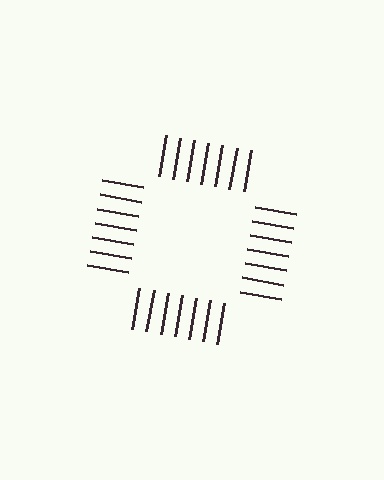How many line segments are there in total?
28 — 7 along each of the 4 edges.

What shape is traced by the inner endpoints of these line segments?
An illusory square — the line segments terminate on its edges but no continuous stroke is drawn.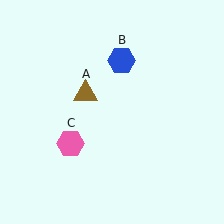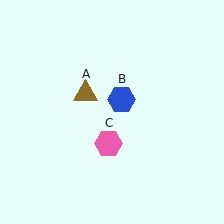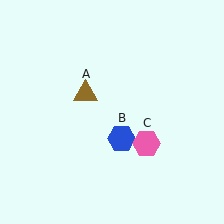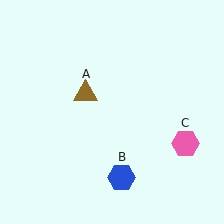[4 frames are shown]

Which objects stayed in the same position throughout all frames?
Brown triangle (object A) remained stationary.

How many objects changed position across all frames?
2 objects changed position: blue hexagon (object B), pink hexagon (object C).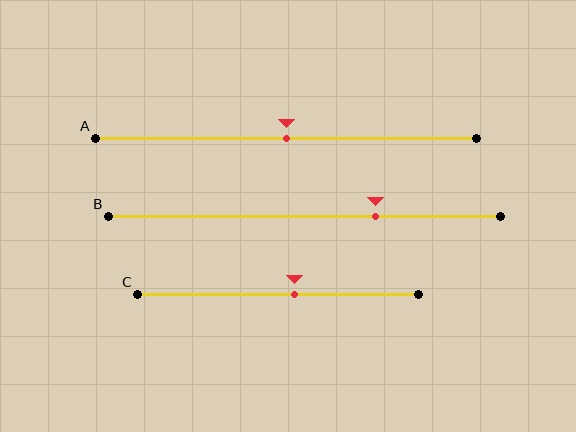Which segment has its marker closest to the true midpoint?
Segment A has its marker closest to the true midpoint.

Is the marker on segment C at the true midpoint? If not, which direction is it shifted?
No, the marker on segment C is shifted to the right by about 6% of the segment length.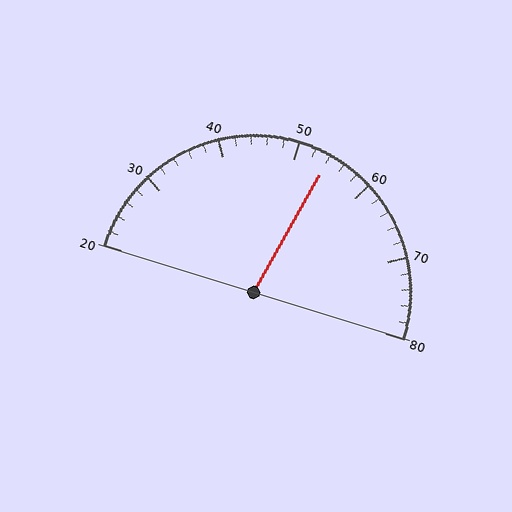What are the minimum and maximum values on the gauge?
The gauge ranges from 20 to 80.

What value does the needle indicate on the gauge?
The needle indicates approximately 54.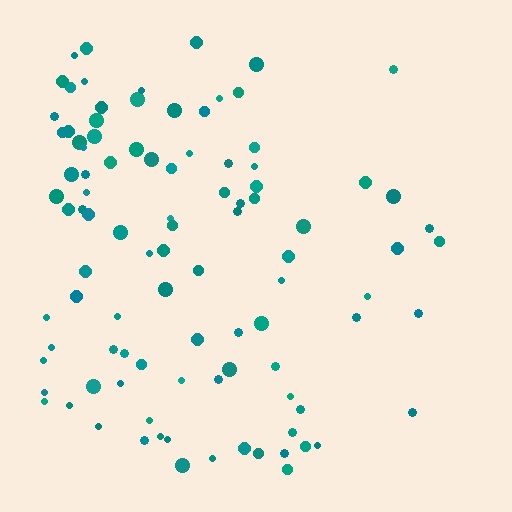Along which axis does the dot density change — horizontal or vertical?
Horizontal.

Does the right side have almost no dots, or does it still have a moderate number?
Still a moderate number, just noticeably fewer than the left.